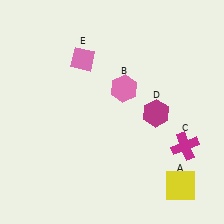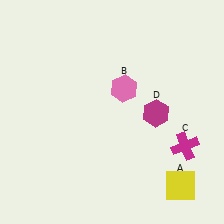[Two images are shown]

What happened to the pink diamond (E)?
The pink diamond (E) was removed in Image 2. It was in the top-left area of Image 1.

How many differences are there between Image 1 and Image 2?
There is 1 difference between the two images.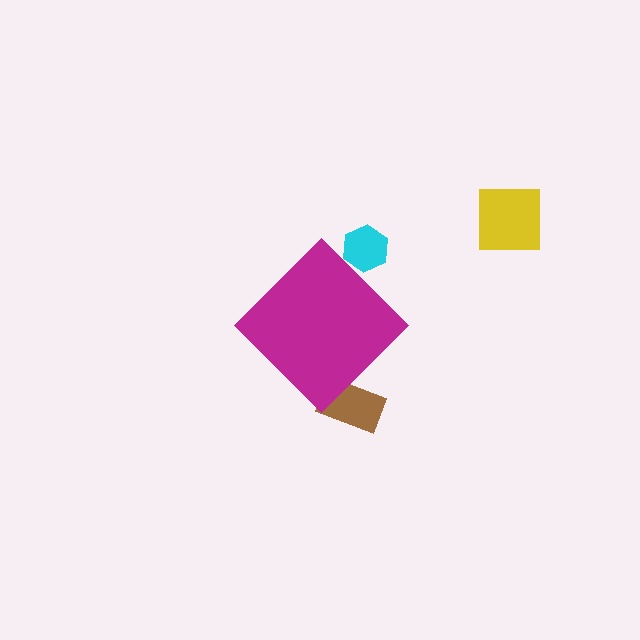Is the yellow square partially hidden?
No, the yellow square is fully visible.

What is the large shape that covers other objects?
A magenta diamond.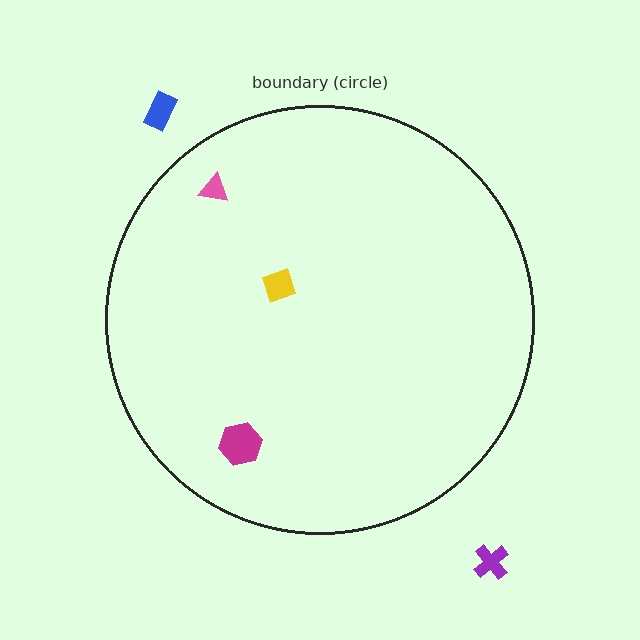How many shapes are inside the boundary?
3 inside, 2 outside.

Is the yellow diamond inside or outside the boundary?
Inside.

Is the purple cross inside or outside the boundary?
Outside.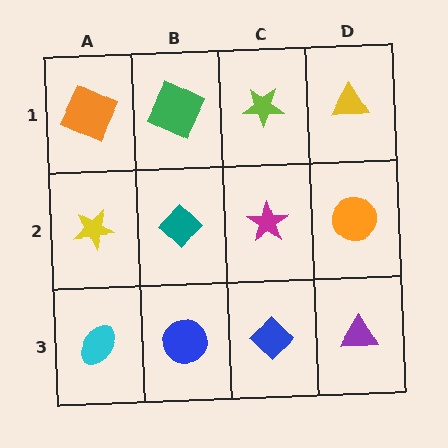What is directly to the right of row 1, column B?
A lime star.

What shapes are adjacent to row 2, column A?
An orange square (row 1, column A), a cyan ellipse (row 3, column A), a teal diamond (row 2, column B).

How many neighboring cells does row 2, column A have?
3.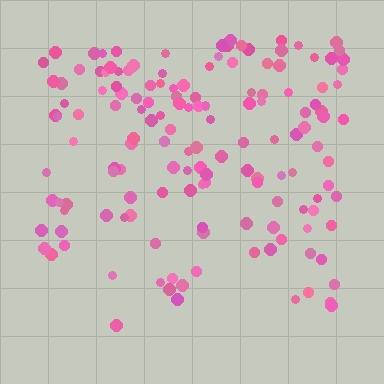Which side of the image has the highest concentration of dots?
The top.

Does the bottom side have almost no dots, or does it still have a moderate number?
Still a moderate number, just noticeably fewer than the top.